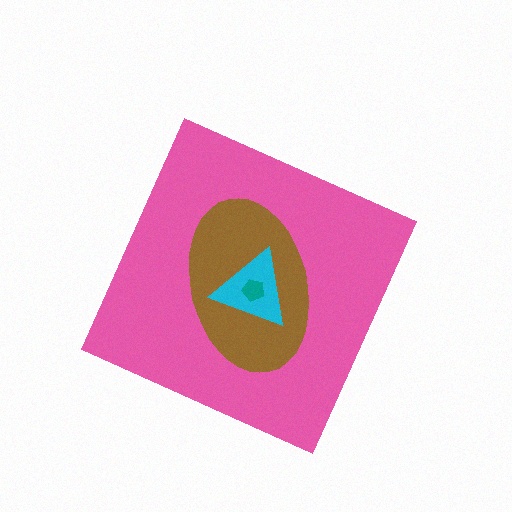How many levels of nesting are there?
4.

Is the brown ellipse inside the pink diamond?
Yes.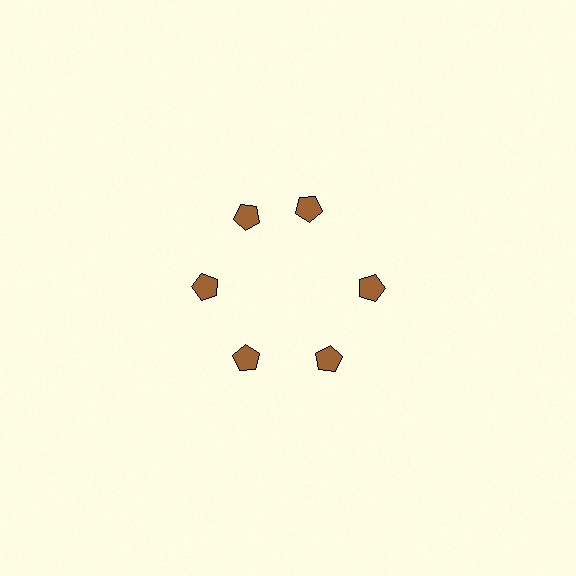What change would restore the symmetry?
The symmetry would be restored by rotating it back into even spacing with its neighbors so that all 6 pentagons sit at equal angles and equal distance from the center.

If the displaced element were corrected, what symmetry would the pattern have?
It would have 6-fold rotational symmetry — the pattern would map onto itself every 60 degrees.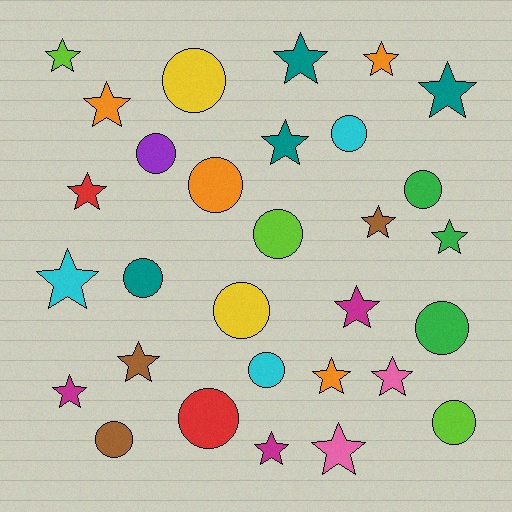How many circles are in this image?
There are 13 circles.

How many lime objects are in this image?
There are 3 lime objects.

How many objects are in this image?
There are 30 objects.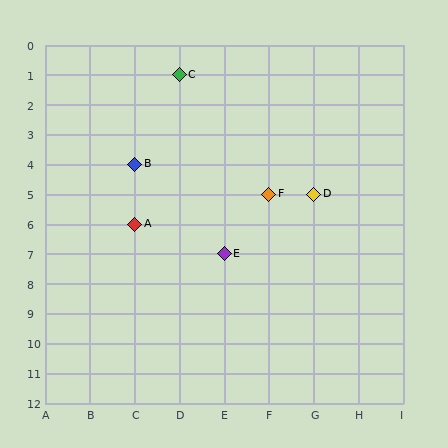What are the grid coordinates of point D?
Point D is at grid coordinates (G, 5).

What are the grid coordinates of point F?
Point F is at grid coordinates (F, 5).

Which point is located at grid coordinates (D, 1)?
Point C is at (D, 1).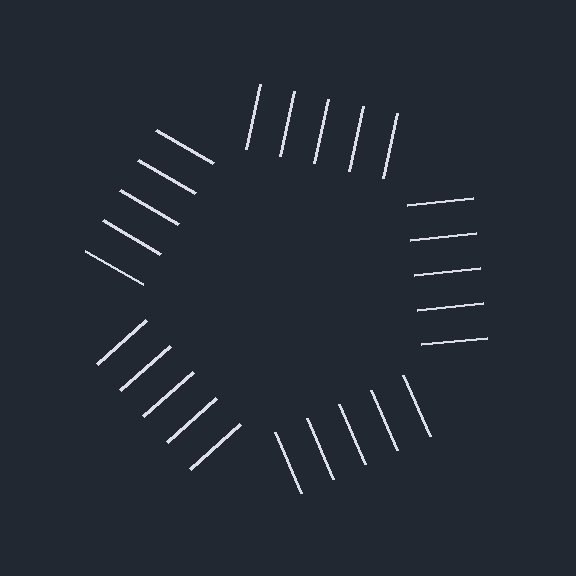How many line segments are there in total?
25 — 5 along each of the 5 edges.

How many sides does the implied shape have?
5 sides — the line-ends trace a pentagon.